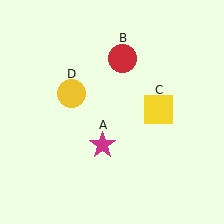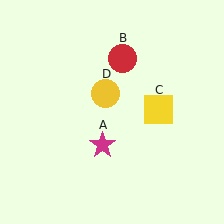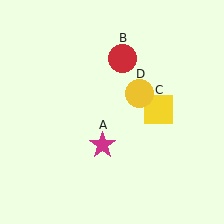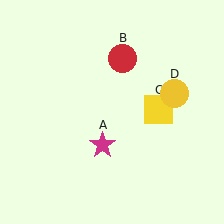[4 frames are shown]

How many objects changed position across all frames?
1 object changed position: yellow circle (object D).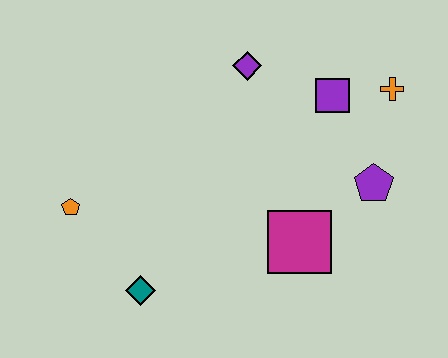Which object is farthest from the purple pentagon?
The orange pentagon is farthest from the purple pentagon.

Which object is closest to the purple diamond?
The purple square is closest to the purple diamond.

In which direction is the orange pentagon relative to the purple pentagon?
The orange pentagon is to the left of the purple pentagon.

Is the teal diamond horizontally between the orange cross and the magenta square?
No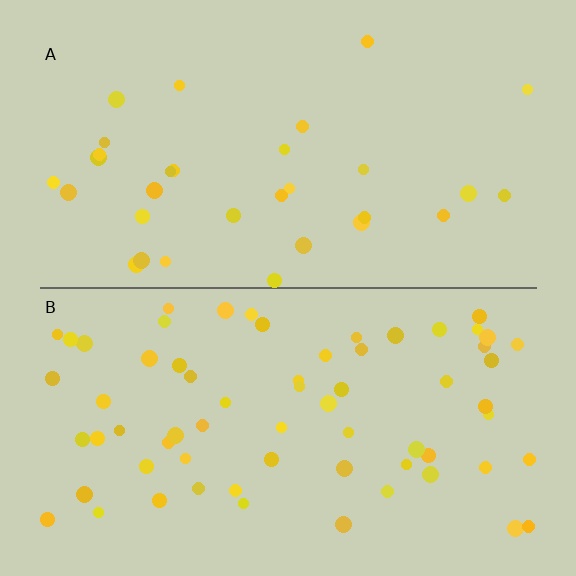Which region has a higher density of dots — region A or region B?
B (the bottom).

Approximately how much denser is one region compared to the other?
Approximately 2.1× — region B over region A.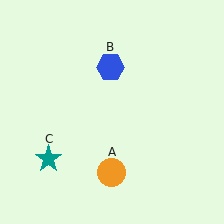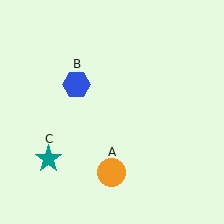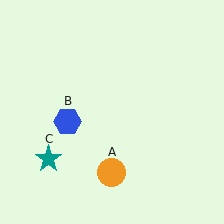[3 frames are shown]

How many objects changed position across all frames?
1 object changed position: blue hexagon (object B).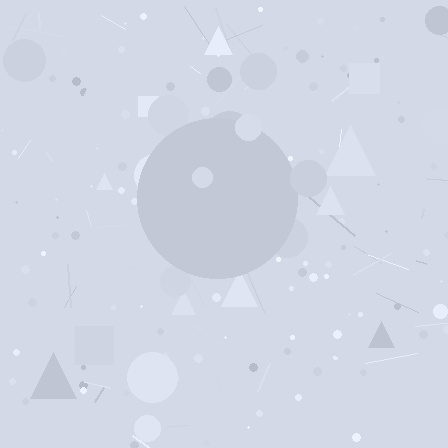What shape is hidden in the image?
A circle is hidden in the image.